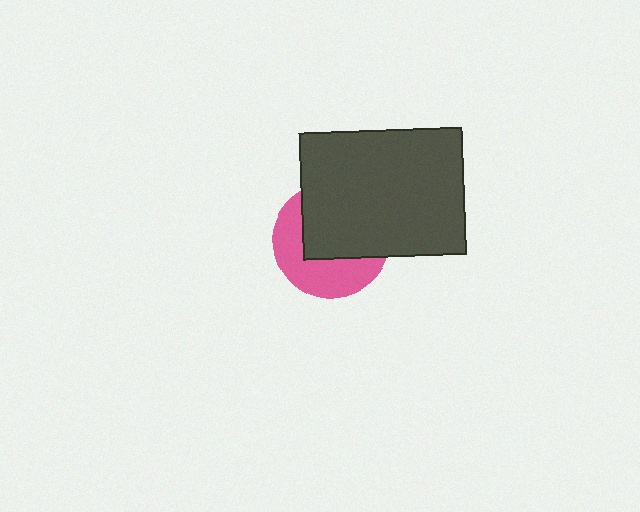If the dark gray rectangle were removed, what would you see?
You would see the complete pink circle.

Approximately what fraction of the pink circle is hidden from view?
Roughly 55% of the pink circle is hidden behind the dark gray rectangle.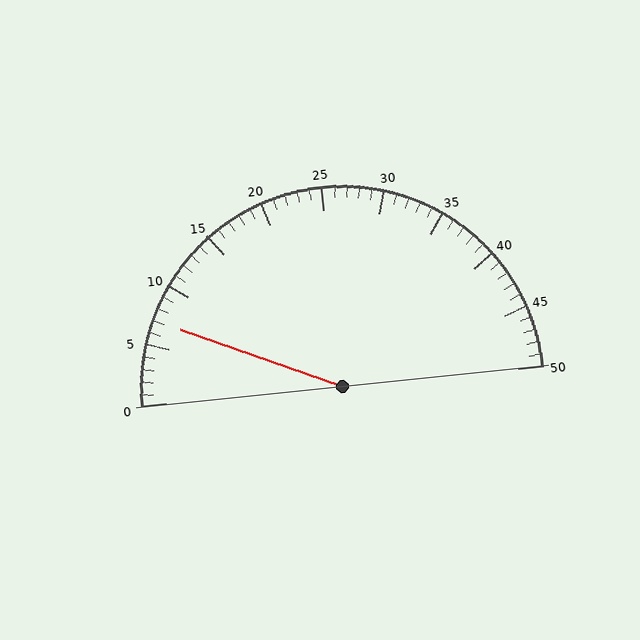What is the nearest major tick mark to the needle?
The nearest major tick mark is 5.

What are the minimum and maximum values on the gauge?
The gauge ranges from 0 to 50.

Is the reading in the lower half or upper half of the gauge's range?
The reading is in the lower half of the range (0 to 50).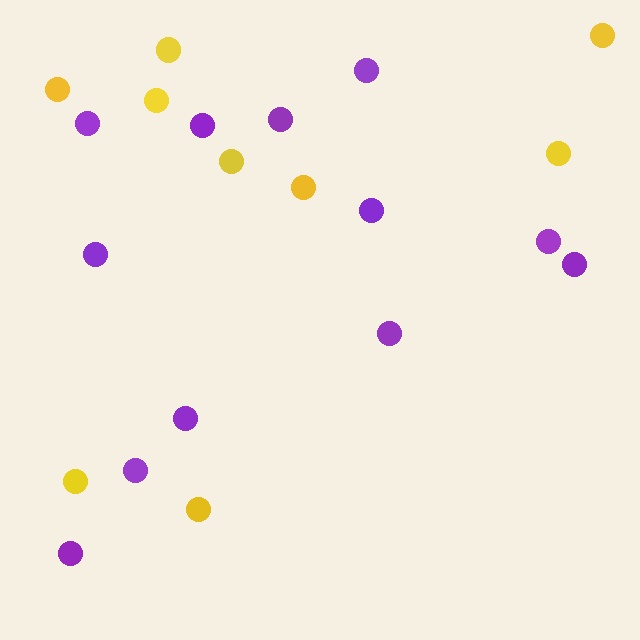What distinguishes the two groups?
There are 2 groups: one group of yellow circles (9) and one group of purple circles (12).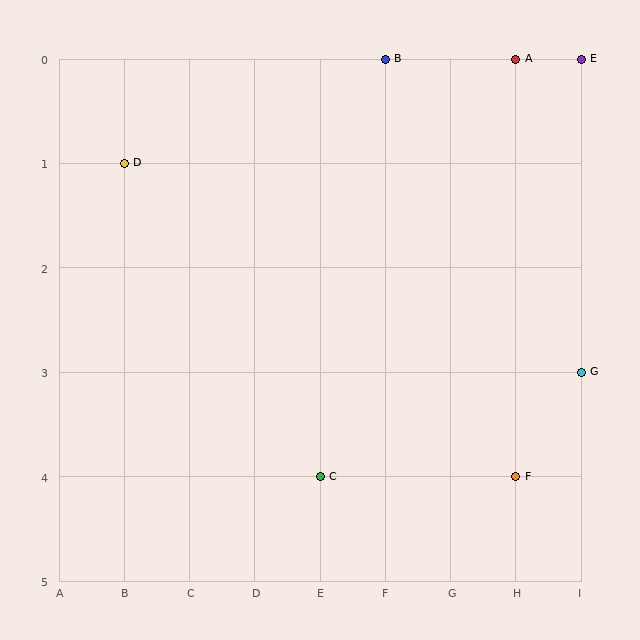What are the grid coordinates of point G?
Point G is at grid coordinates (I, 3).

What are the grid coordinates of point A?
Point A is at grid coordinates (H, 0).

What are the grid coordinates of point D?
Point D is at grid coordinates (B, 1).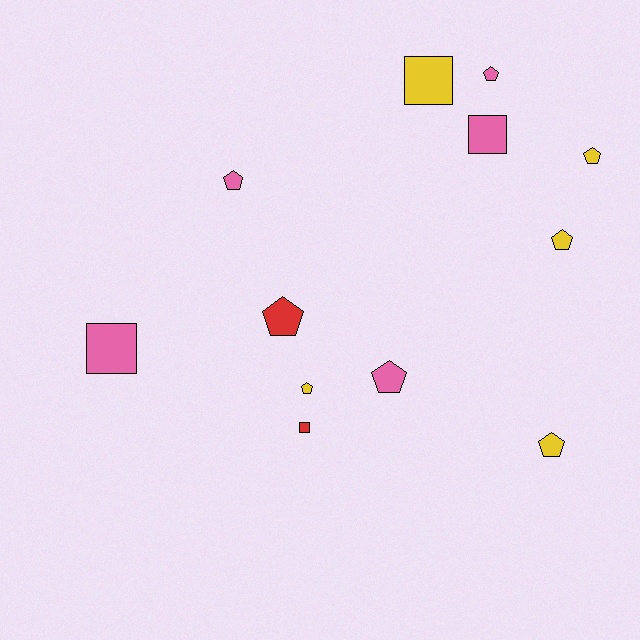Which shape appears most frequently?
Pentagon, with 8 objects.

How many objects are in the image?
There are 12 objects.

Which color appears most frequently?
Yellow, with 5 objects.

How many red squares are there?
There is 1 red square.